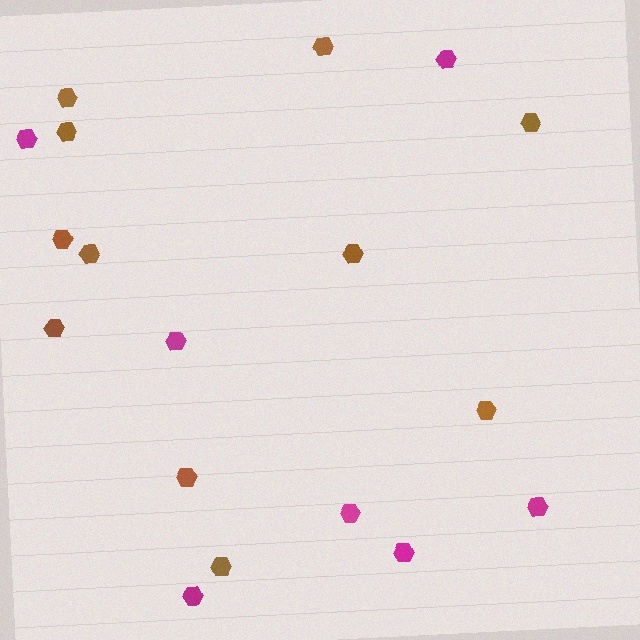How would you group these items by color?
There are 2 groups: one group of brown hexagons (11) and one group of magenta hexagons (7).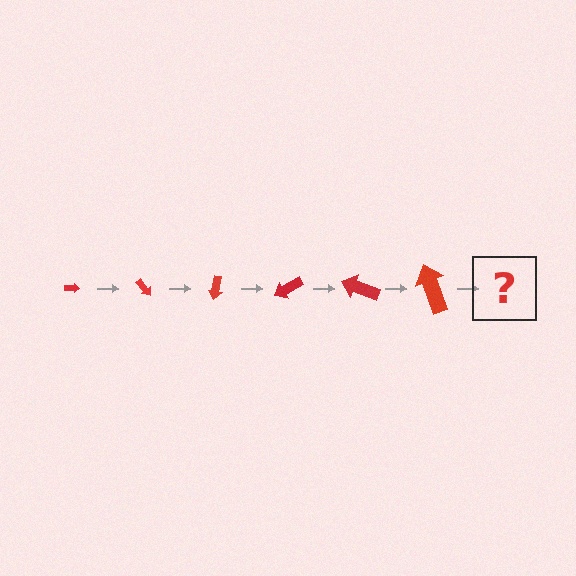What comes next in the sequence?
The next element should be an arrow, larger than the previous one and rotated 300 degrees from the start.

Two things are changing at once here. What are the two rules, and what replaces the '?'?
The two rules are that the arrow grows larger each step and it rotates 50 degrees each step. The '?' should be an arrow, larger than the previous one and rotated 300 degrees from the start.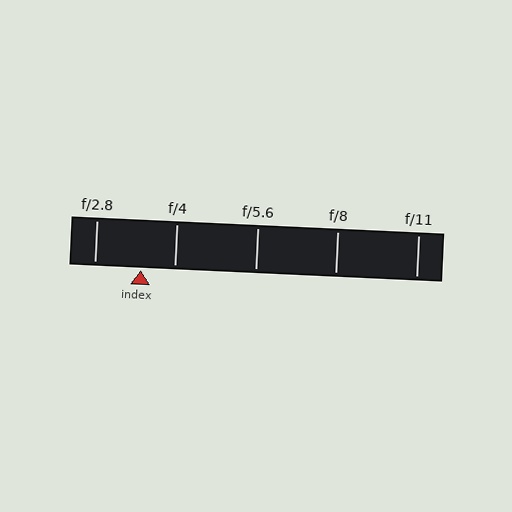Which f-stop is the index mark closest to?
The index mark is closest to f/4.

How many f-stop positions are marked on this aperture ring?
There are 5 f-stop positions marked.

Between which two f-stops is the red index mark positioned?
The index mark is between f/2.8 and f/4.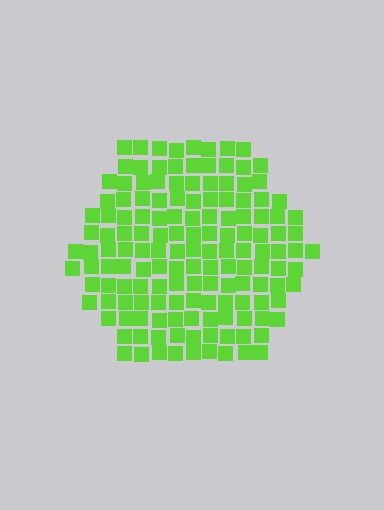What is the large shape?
The large shape is a hexagon.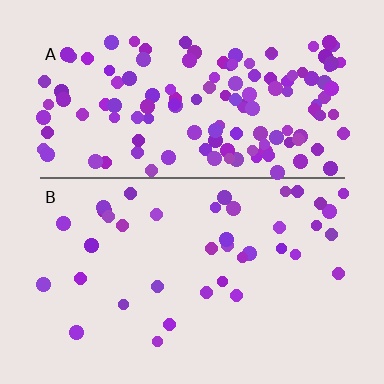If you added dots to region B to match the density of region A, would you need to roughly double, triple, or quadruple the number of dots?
Approximately triple.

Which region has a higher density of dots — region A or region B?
A (the top).